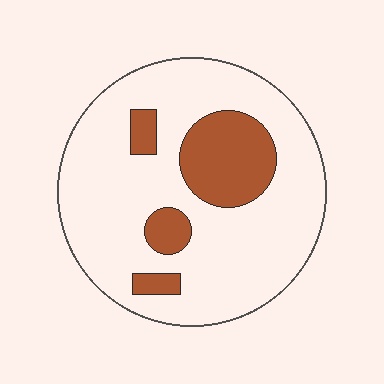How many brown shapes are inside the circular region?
4.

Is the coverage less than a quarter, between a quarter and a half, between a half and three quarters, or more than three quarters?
Less than a quarter.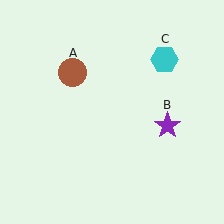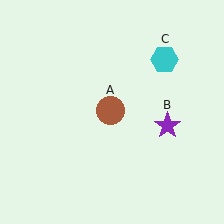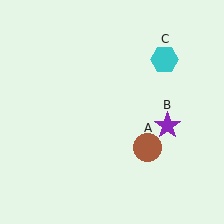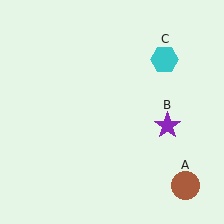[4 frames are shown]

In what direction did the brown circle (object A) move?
The brown circle (object A) moved down and to the right.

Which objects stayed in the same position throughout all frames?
Purple star (object B) and cyan hexagon (object C) remained stationary.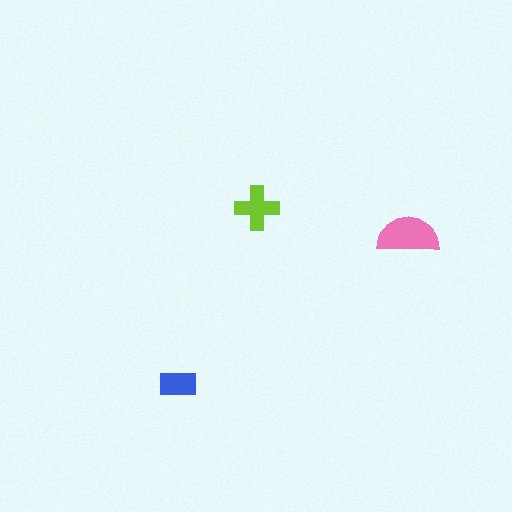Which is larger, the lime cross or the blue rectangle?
The lime cross.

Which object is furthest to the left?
The blue rectangle is leftmost.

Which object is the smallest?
The blue rectangle.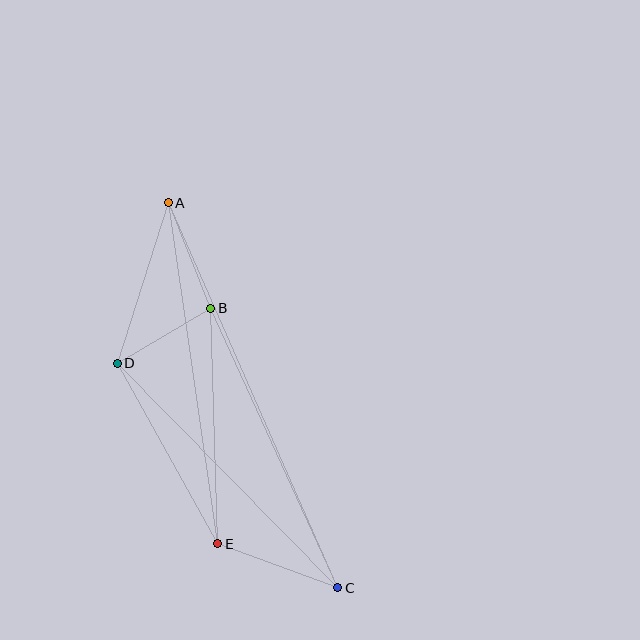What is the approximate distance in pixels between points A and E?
The distance between A and E is approximately 344 pixels.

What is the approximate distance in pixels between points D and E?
The distance between D and E is approximately 207 pixels.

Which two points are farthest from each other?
Points A and C are farthest from each other.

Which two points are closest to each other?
Points B and D are closest to each other.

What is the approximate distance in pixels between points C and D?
The distance between C and D is approximately 315 pixels.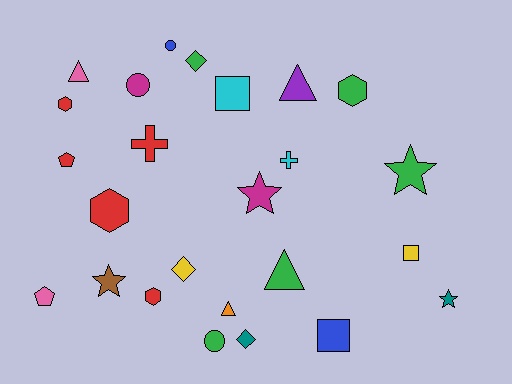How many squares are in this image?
There are 3 squares.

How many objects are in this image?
There are 25 objects.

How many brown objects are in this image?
There is 1 brown object.